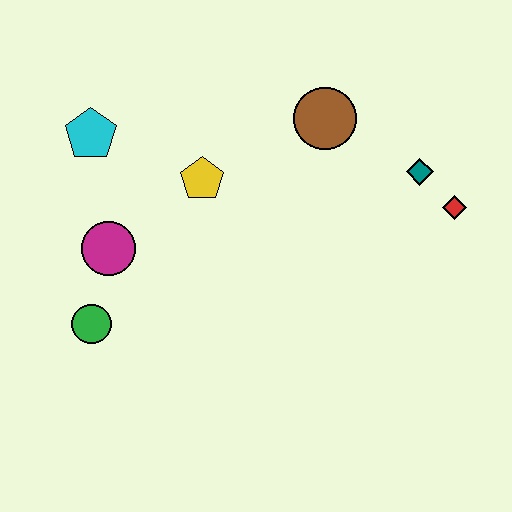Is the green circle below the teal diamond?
Yes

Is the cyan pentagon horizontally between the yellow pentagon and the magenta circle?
No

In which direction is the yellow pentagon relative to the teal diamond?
The yellow pentagon is to the left of the teal diamond.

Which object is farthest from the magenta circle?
The red diamond is farthest from the magenta circle.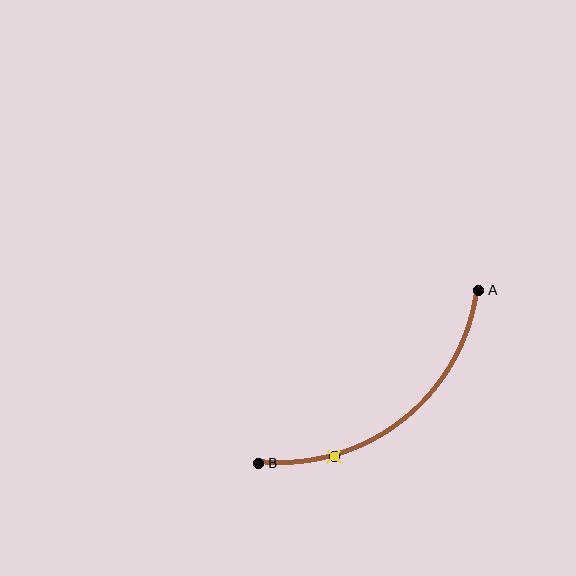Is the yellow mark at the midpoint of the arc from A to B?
No. The yellow mark lies on the arc but is closer to endpoint B. The arc midpoint would be at the point on the curve equidistant along the arc from both A and B.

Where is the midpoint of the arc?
The arc midpoint is the point on the curve farthest from the straight line joining A and B. It sits below and to the right of that line.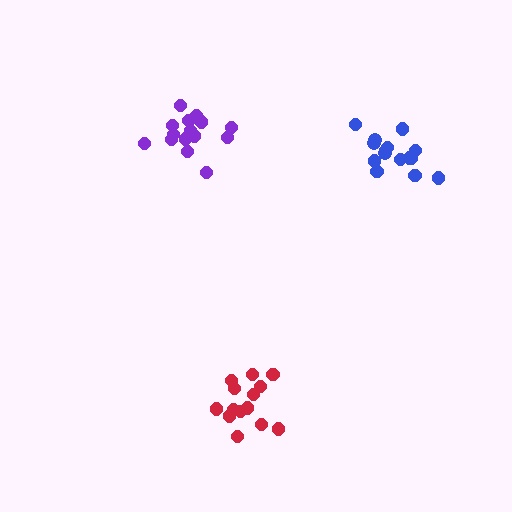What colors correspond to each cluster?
The clusters are colored: purple, red, blue.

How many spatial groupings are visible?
There are 3 spatial groupings.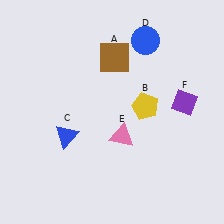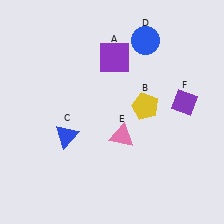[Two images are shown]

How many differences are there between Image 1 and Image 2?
There is 1 difference between the two images.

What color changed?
The square (A) changed from brown in Image 1 to purple in Image 2.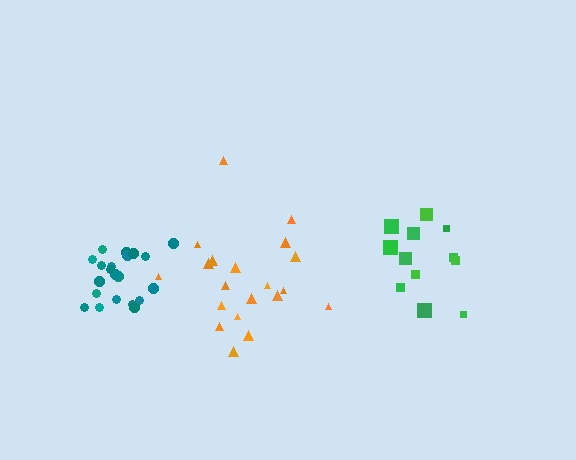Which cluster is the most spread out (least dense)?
Green.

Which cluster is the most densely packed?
Teal.